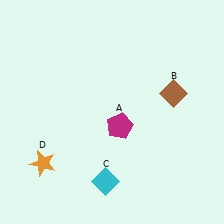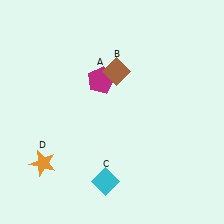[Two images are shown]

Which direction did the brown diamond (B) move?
The brown diamond (B) moved left.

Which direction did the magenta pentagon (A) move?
The magenta pentagon (A) moved up.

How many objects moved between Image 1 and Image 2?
2 objects moved between the two images.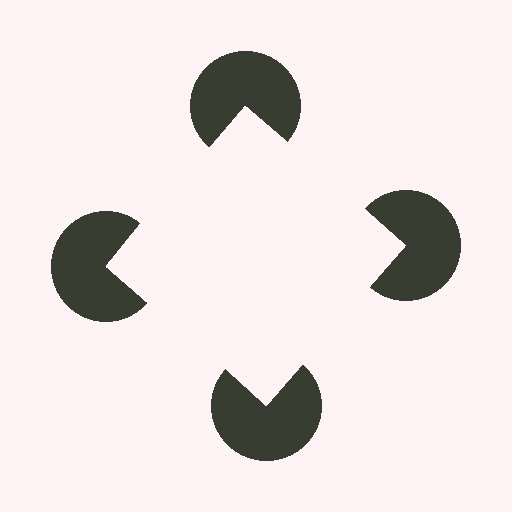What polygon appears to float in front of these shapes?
An illusory square — its edges are inferred from the aligned wedge cuts in the pac-man discs, not physically drawn.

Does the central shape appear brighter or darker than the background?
It typically appears slightly brighter than the background, even though no actual brightness change is drawn.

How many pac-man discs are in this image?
There are 4 — one at each vertex of the illusory square.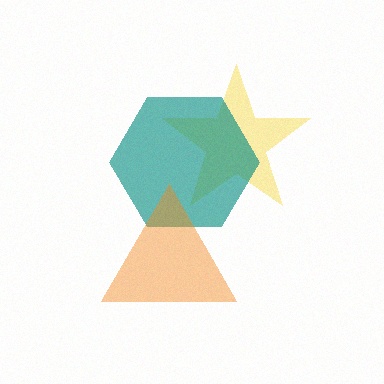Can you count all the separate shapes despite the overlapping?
Yes, there are 3 separate shapes.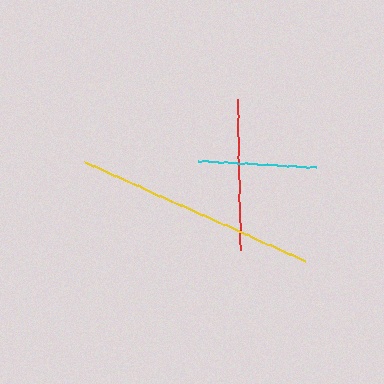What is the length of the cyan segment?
The cyan segment is approximately 119 pixels long.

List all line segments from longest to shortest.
From longest to shortest: yellow, red, cyan.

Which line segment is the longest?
The yellow line is the longest at approximately 242 pixels.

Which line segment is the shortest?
The cyan line is the shortest at approximately 119 pixels.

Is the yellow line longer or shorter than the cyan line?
The yellow line is longer than the cyan line.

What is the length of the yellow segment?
The yellow segment is approximately 242 pixels long.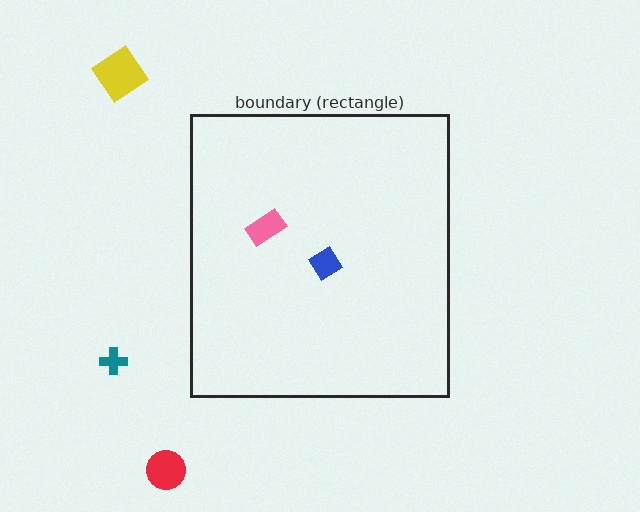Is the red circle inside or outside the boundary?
Outside.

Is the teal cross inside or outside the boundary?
Outside.